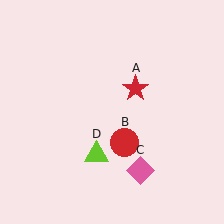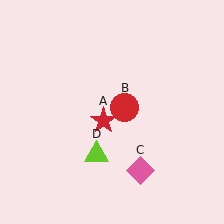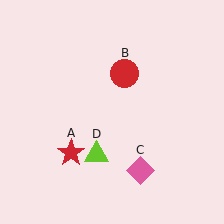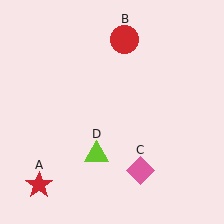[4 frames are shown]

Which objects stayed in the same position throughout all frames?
Pink diamond (object C) and lime triangle (object D) remained stationary.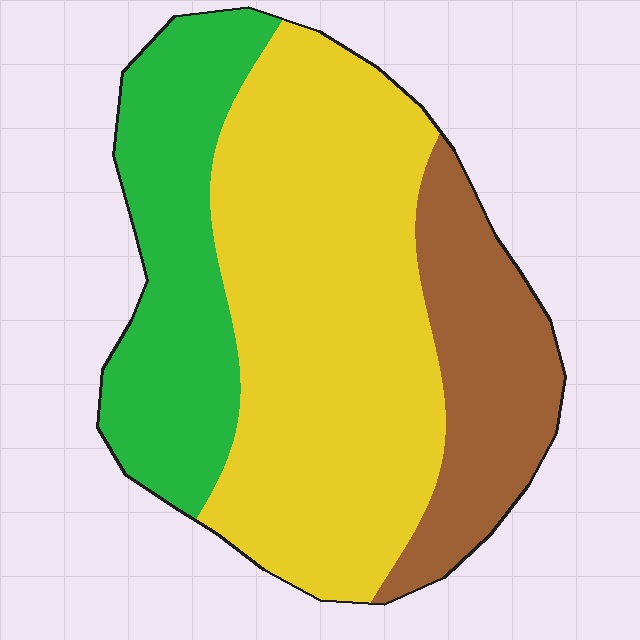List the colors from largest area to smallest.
From largest to smallest: yellow, green, brown.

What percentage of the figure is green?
Green takes up between a quarter and a half of the figure.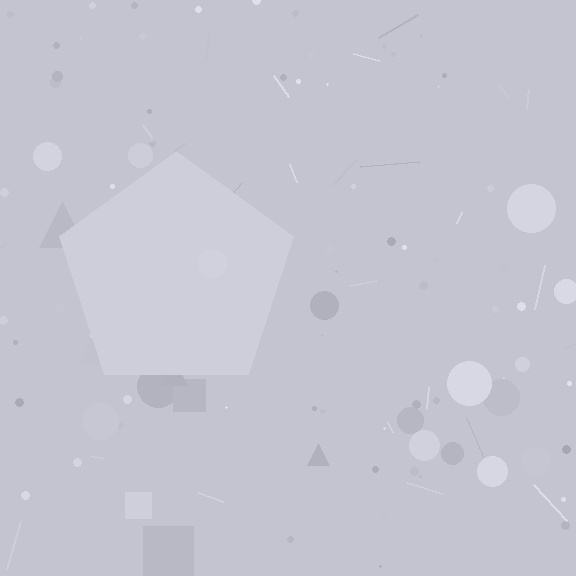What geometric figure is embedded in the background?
A pentagon is embedded in the background.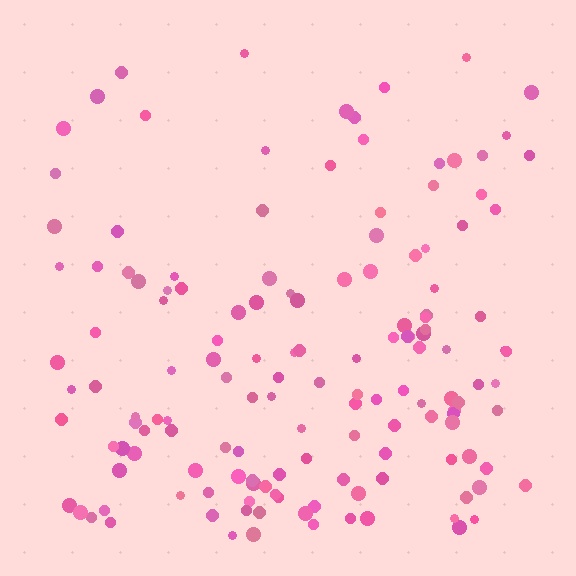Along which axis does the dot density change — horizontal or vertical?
Vertical.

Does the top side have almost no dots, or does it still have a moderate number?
Still a moderate number, just noticeably fewer than the bottom.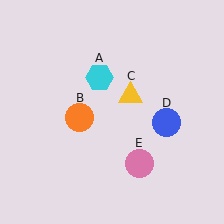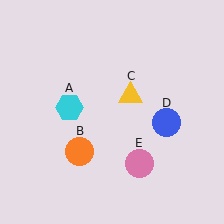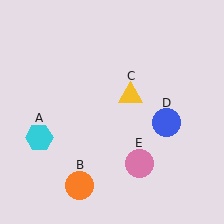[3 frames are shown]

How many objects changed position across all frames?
2 objects changed position: cyan hexagon (object A), orange circle (object B).